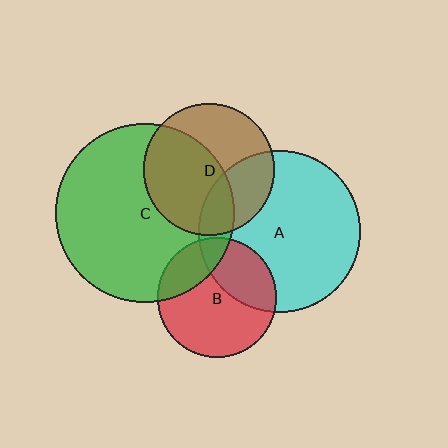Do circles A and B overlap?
Yes.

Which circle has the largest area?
Circle C (green).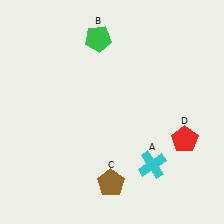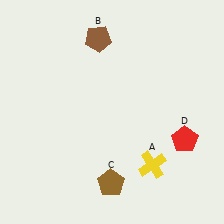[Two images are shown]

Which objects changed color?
A changed from cyan to yellow. B changed from green to brown.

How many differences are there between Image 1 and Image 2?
There are 2 differences between the two images.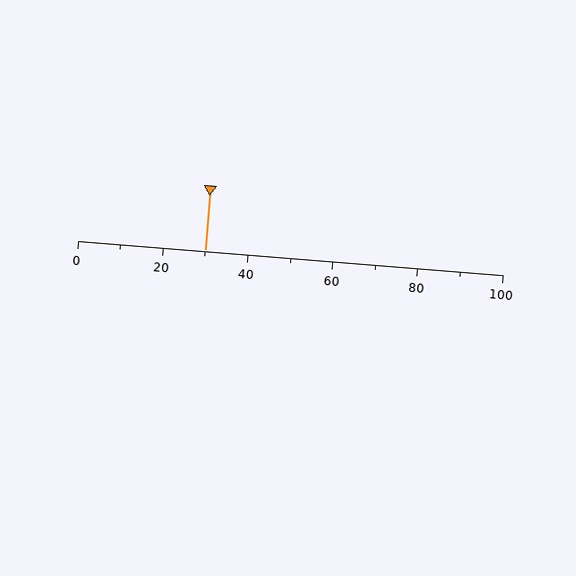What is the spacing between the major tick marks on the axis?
The major ticks are spaced 20 apart.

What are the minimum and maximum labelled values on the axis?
The axis runs from 0 to 100.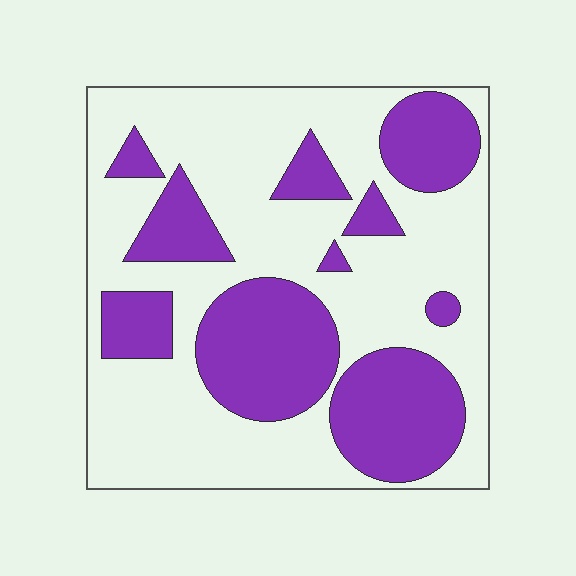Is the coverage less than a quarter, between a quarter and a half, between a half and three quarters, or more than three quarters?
Between a quarter and a half.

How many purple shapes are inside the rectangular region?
10.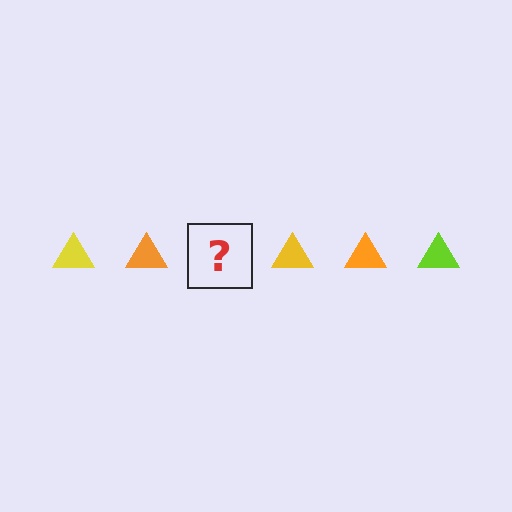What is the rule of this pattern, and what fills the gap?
The rule is that the pattern cycles through yellow, orange, lime triangles. The gap should be filled with a lime triangle.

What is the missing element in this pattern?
The missing element is a lime triangle.